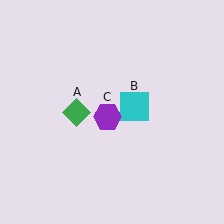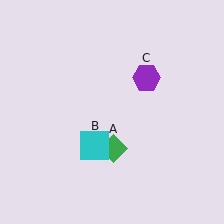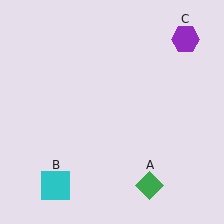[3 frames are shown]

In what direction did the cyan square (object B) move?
The cyan square (object B) moved down and to the left.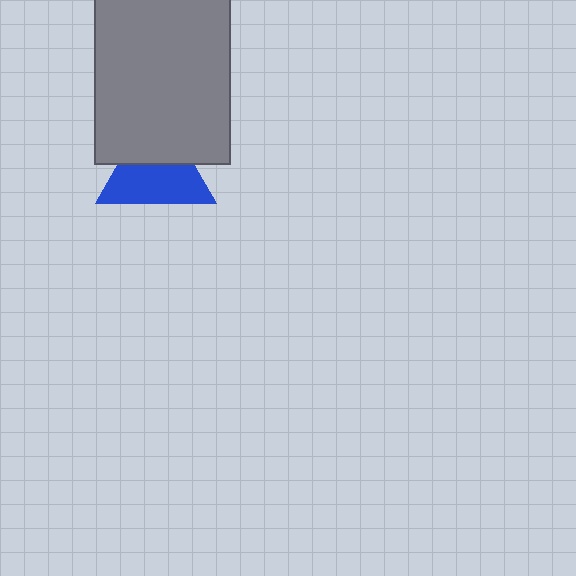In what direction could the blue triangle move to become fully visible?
The blue triangle could move down. That would shift it out from behind the gray rectangle entirely.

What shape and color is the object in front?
The object in front is a gray rectangle.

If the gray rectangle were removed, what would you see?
You would see the complete blue triangle.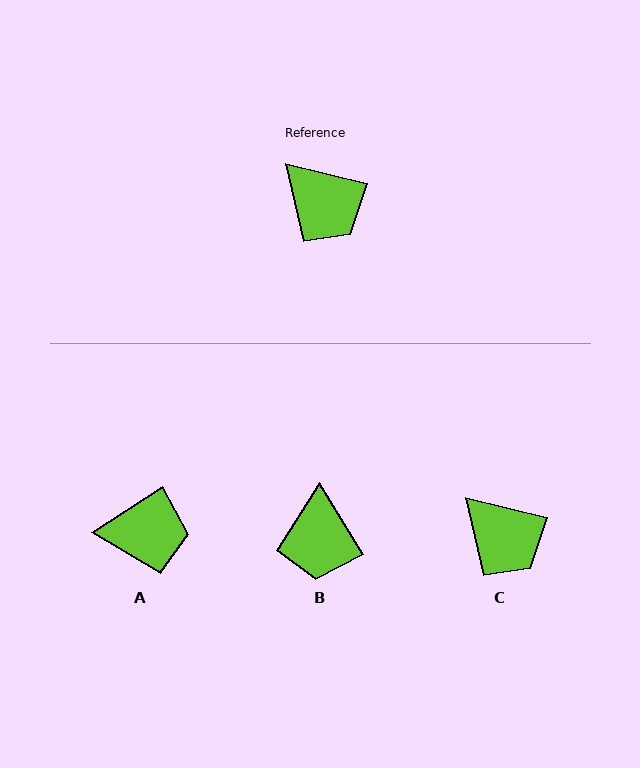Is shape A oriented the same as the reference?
No, it is off by about 47 degrees.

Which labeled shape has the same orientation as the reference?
C.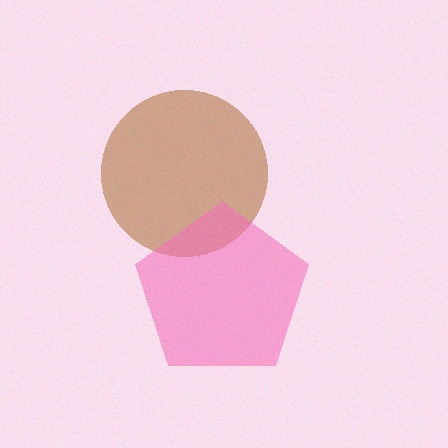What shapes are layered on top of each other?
The layered shapes are: a brown circle, a pink pentagon.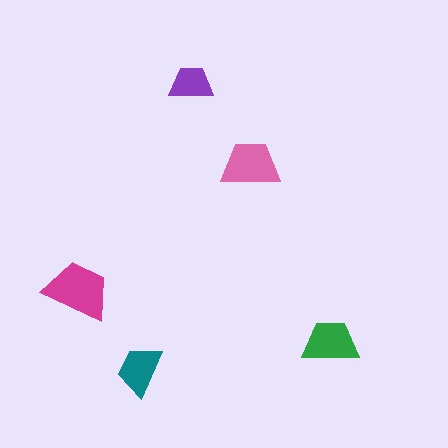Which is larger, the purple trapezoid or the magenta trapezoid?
The magenta one.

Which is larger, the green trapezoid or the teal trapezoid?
The green one.